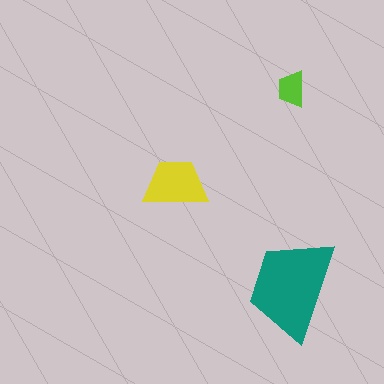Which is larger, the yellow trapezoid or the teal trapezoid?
The teal one.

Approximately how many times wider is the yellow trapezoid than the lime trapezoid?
About 2 times wider.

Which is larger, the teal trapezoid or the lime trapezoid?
The teal one.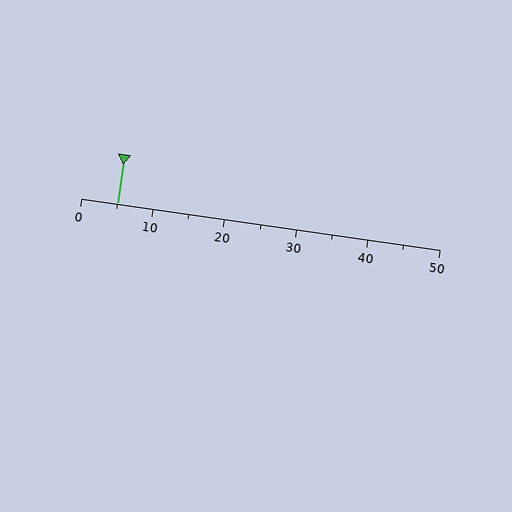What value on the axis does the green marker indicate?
The marker indicates approximately 5.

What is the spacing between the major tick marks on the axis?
The major ticks are spaced 10 apart.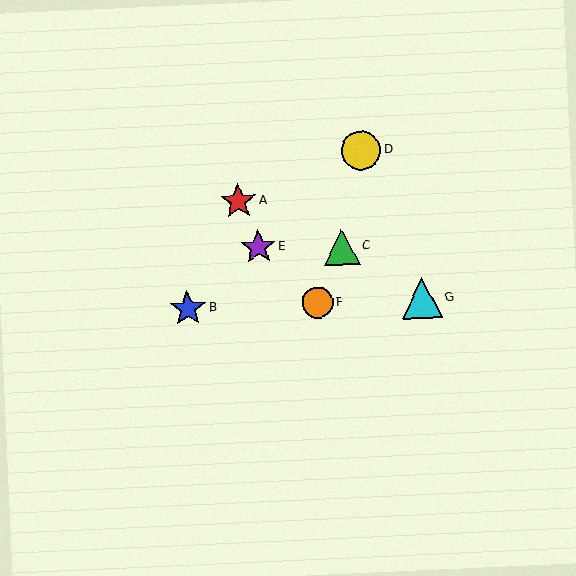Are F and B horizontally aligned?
Yes, both are at y≈303.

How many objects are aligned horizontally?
3 objects (B, F, G) are aligned horizontally.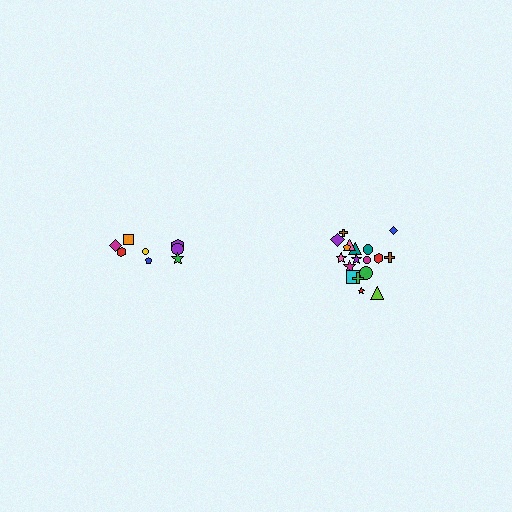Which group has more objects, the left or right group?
The right group.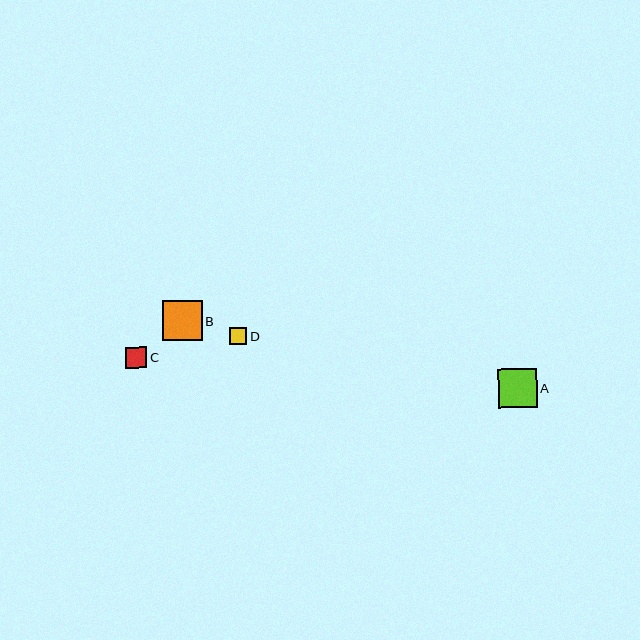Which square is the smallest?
Square D is the smallest with a size of approximately 17 pixels.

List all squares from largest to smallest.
From largest to smallest: B, A, C, D.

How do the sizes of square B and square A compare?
Square B and square A are approximately the same size.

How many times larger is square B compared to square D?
Square B is approximately 2.3 times the size of square D.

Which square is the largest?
Square B is the largest with a size of approximately 40 pixels.